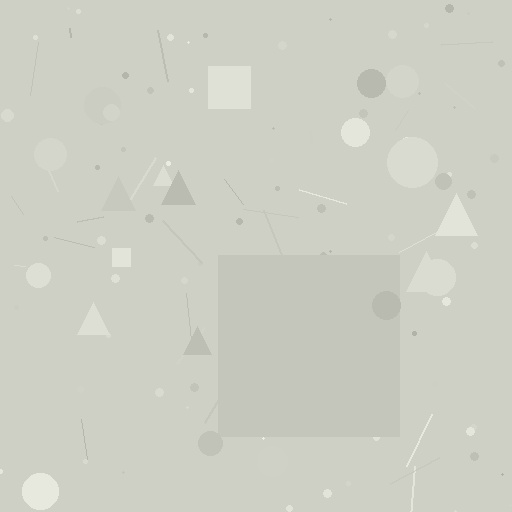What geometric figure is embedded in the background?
A square is embedded in the background.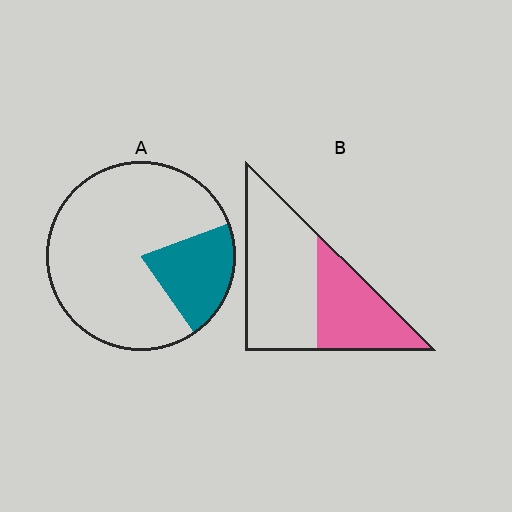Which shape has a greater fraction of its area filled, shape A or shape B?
Shape B.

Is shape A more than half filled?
No.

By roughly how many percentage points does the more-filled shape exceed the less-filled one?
By roughly 20 percentage points (B over A).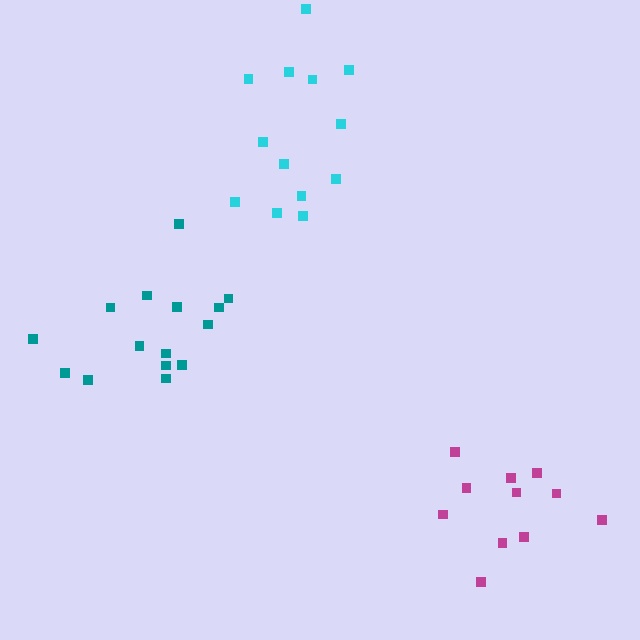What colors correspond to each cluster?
The clusters are colored: cyan, teal, magenta.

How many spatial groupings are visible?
There are 3 spatial groupings.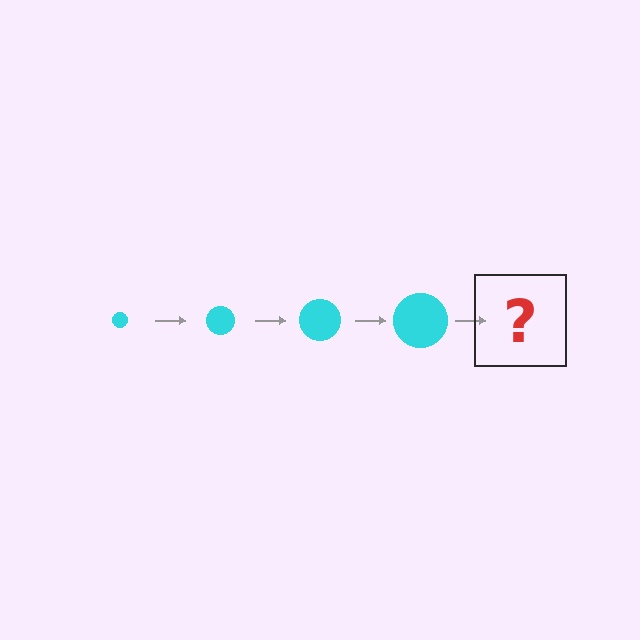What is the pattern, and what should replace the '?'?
The pattern is that the circle gets progressively larger each step. The '?' should be a cyan circle, larger than the previous one.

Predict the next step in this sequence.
The next step is a cyan circle, larger than the previous one.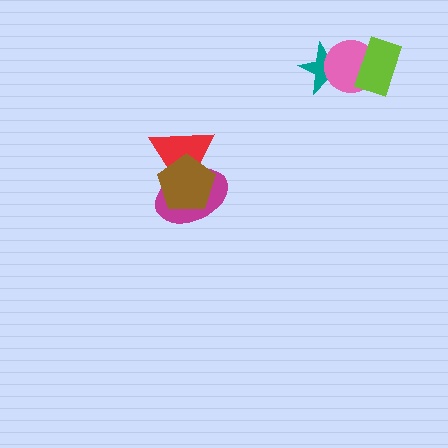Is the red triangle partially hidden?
Yes, it is partially covered by another shape.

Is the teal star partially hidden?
Yes, it is partially covered by another shape.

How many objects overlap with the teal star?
1 object overlaps with the teal star.